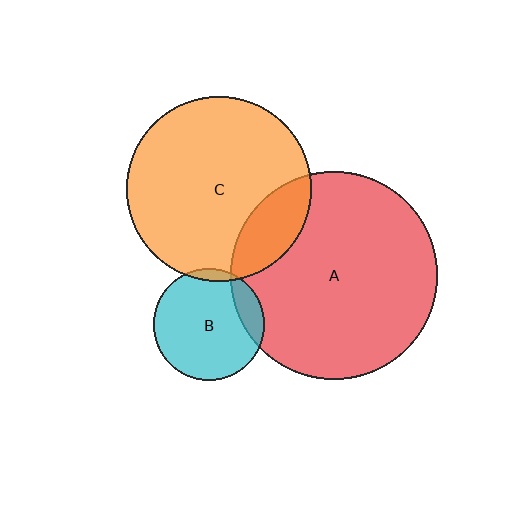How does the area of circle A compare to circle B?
Approximately 3.5 times.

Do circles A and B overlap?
Yes.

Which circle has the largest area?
Circle A (red).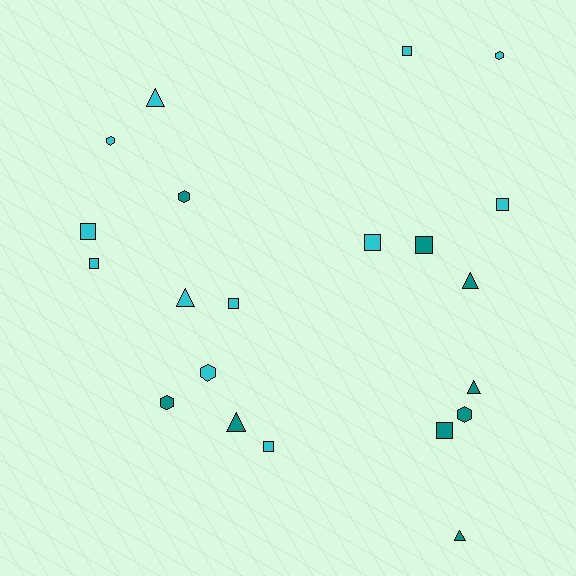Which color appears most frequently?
Cyan, with 12 objects.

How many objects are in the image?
There are 21 objects.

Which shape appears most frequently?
Square, with 9 objects.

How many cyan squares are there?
There are 7 cyan squares.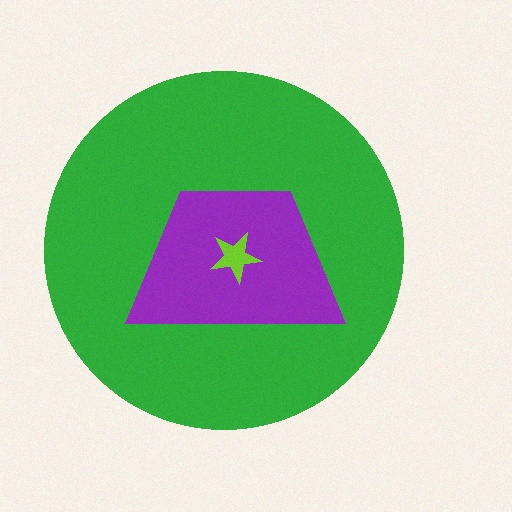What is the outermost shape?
The green circle.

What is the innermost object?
The lime star.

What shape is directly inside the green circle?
The purple trapezoid.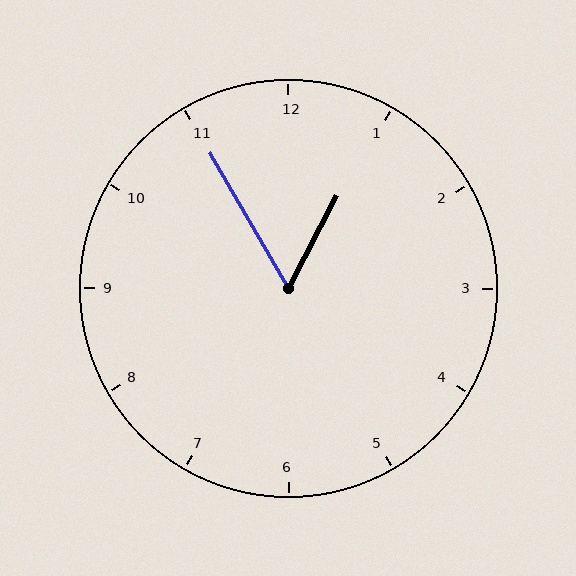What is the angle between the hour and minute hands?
Approximately 58 degrees.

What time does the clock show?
12:55.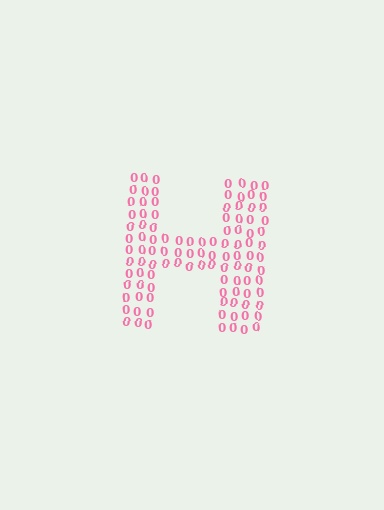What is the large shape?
The large shape is the letter H.